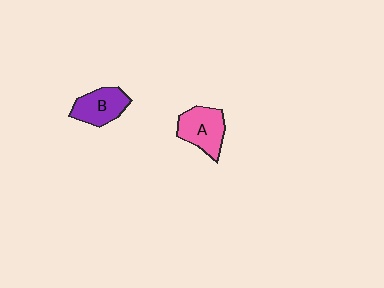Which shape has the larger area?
Shape A (pink).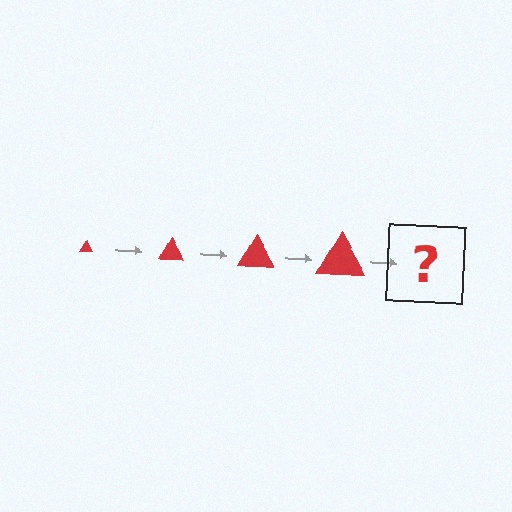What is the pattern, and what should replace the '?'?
The pattern is that the triangle gets progressively larger each step. The '?' should be a red triangle, larger than the previous one.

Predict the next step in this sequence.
The next step is a red triangle, larger than the previous one.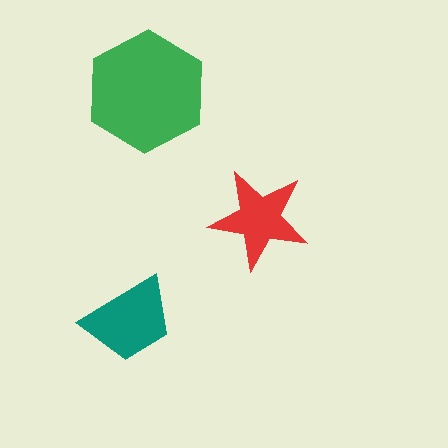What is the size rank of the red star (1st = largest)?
3rd.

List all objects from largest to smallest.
The green hexagon, the teal trapezoid, the red star.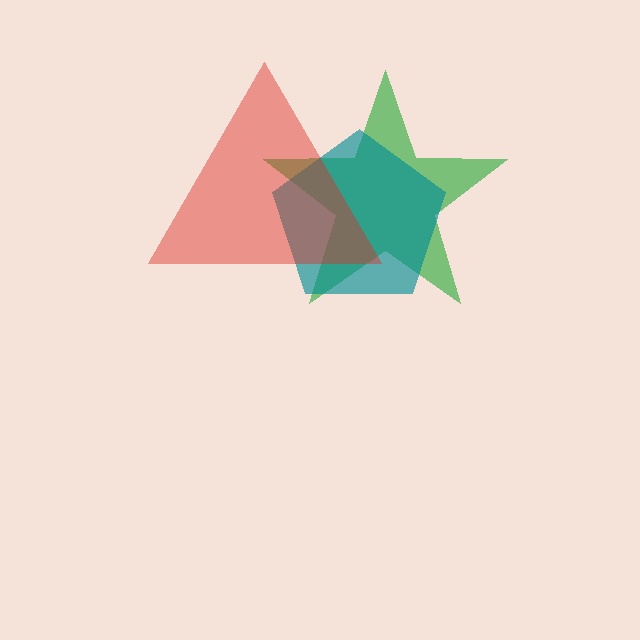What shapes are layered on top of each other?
The layered shapes are: a green star, a teal pentagon, a red triangle.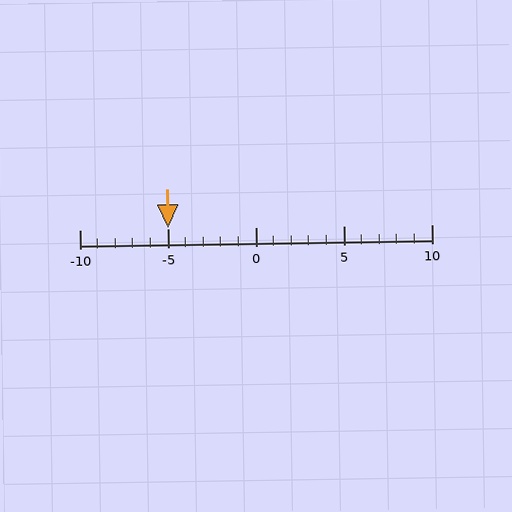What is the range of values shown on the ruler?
The ruler shows values from -10 to 10.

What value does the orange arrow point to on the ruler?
The orange arrow points to approximately -5.